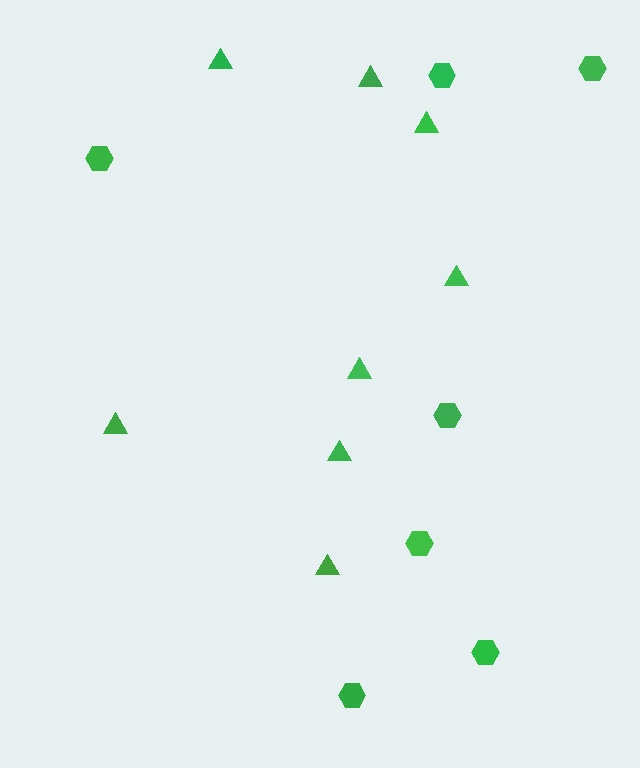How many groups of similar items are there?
There are 2 groups: one group of triangles (8) and one group of hexagons (7).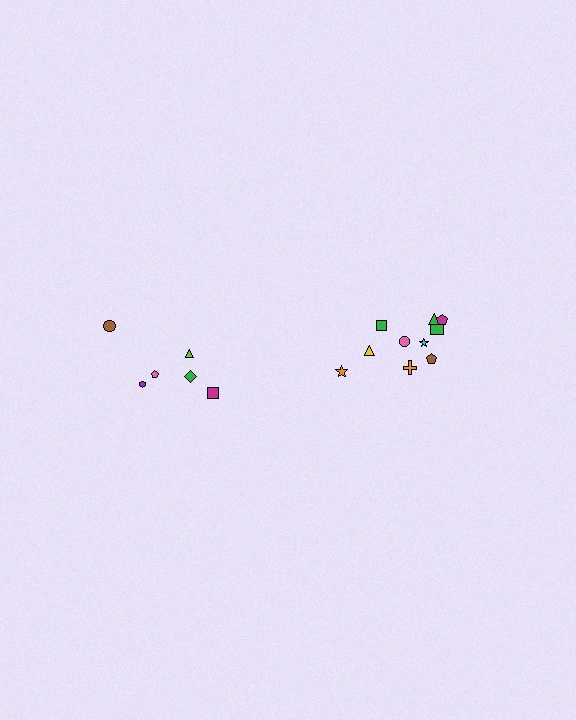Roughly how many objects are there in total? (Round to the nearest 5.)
Roughly 15 objects in total.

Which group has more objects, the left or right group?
The right group.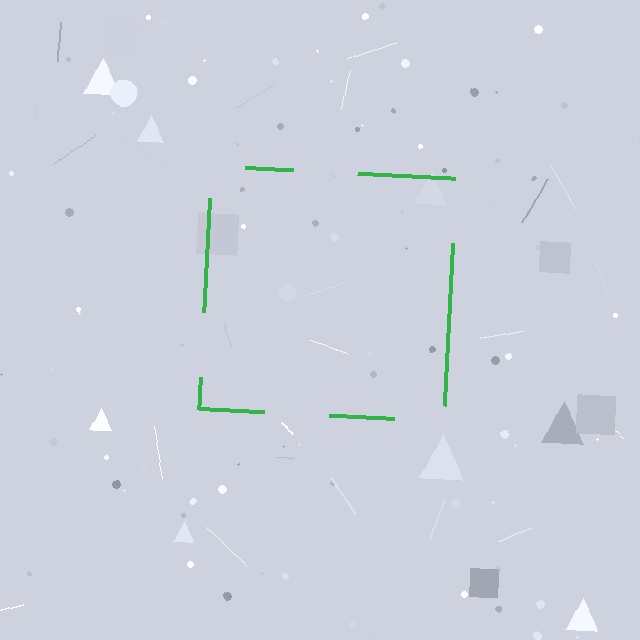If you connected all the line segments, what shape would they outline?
They would outline a square.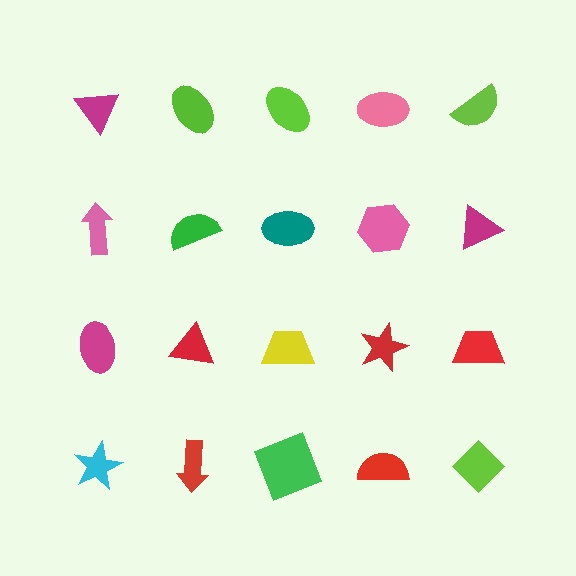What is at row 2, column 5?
A magenta triangle.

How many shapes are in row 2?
5 shapes.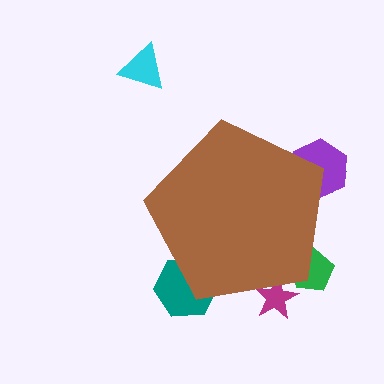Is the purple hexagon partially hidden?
Yes, the purple hexagon is partially hidden behind the brown pentagon.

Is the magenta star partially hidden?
Yes, the magenta star is partially hidden behind the brown pentagon.